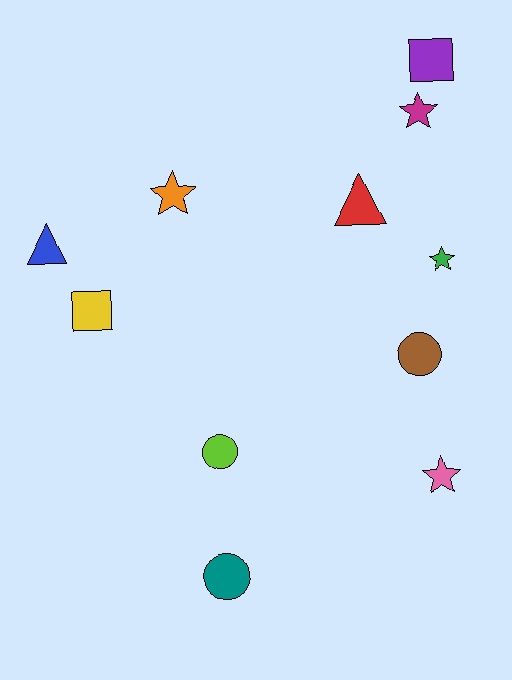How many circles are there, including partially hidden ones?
There are 3 circles.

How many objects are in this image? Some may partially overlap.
There are 11 objects.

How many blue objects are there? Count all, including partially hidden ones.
There is 1 blue object.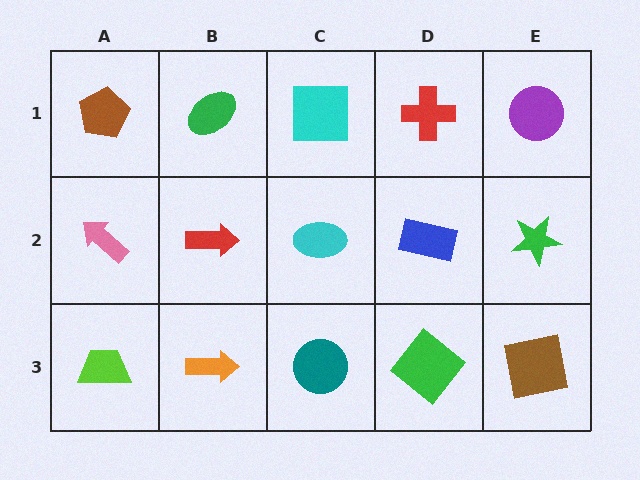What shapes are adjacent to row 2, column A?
A brown pentagon (row 1, column A), a lime trapezoid (row 3, column A), a red arrow (row 2, column B).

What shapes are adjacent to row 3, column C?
A cyan ellipse (row 2, column C), an orange arrow (row 3, column B), a green diamond (row 3, column D).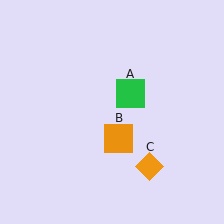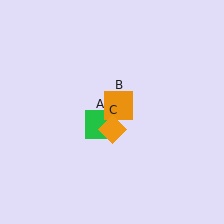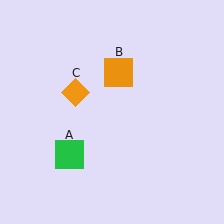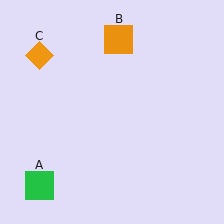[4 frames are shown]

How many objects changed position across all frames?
3 objects changed position: green square (object A), orange square (object B), orange diamond (object C).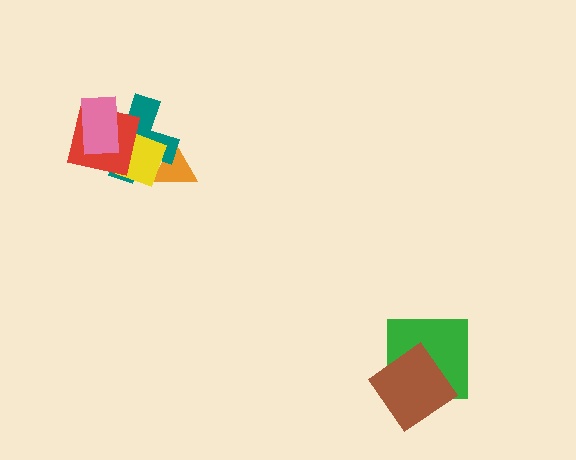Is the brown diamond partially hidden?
No, no other shape covers it.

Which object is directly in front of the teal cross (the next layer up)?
The yellow diamond is directly in front of the teal cross.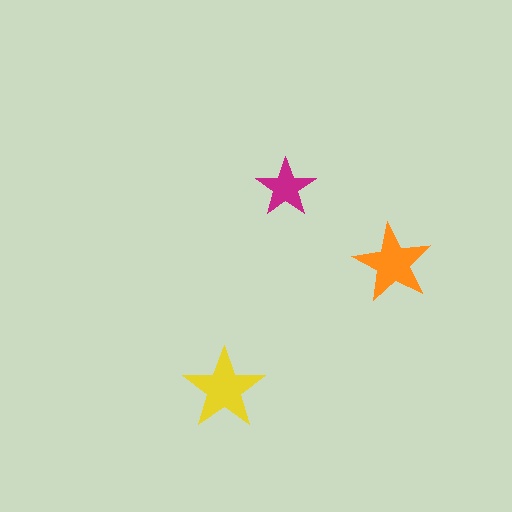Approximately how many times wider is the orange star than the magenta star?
About 1.5 times wider.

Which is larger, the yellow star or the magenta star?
The yellow one.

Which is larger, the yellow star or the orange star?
The yellow one.